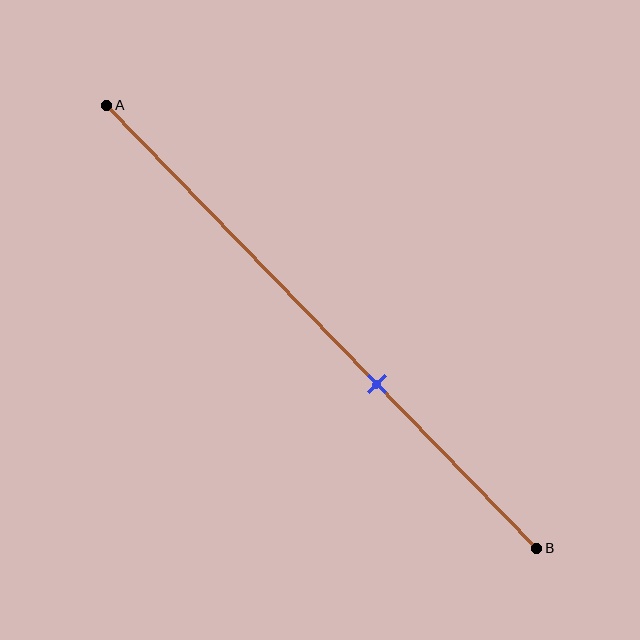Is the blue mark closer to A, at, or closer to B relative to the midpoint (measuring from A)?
The blue mark is closer to point B than the midpoint of segment AB.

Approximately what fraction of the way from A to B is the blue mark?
The blue mark is approximately 65% of the way from A to B.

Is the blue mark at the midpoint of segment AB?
No, the mark is at about 65% from A, not at the 50% midpoint.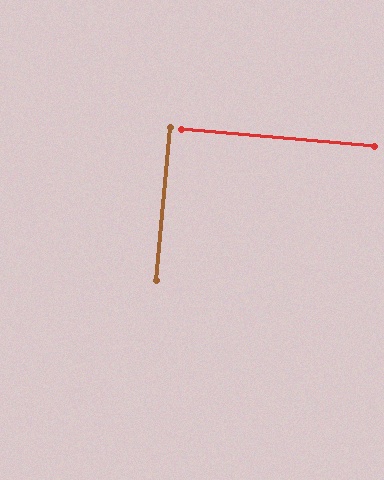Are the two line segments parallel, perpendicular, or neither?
Perpendicular — they meet at approximately 90°.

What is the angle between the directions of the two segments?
Approximately 90 degrees.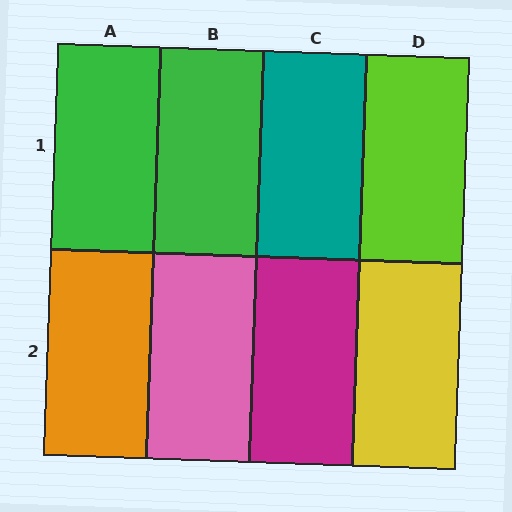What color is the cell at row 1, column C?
Teal.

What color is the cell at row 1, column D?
Lime.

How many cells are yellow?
1 cell is yellow.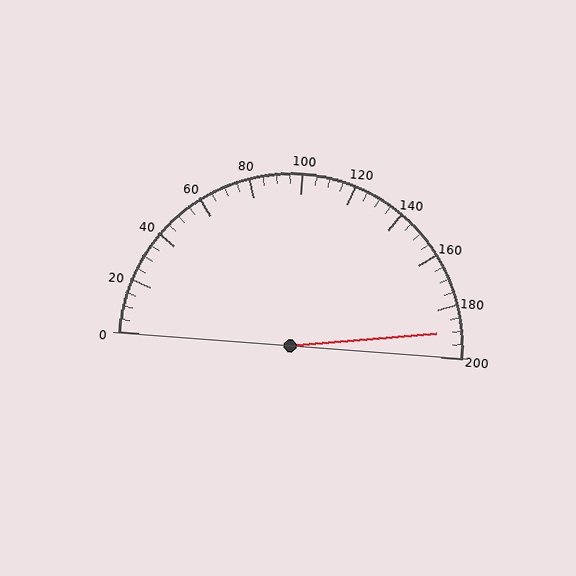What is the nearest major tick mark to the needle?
The nearest major tick mark is 200.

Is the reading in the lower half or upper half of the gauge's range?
The reading is in the upper half of the range (0 to 200).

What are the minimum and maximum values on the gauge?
The gauge ranges from 0 to 200.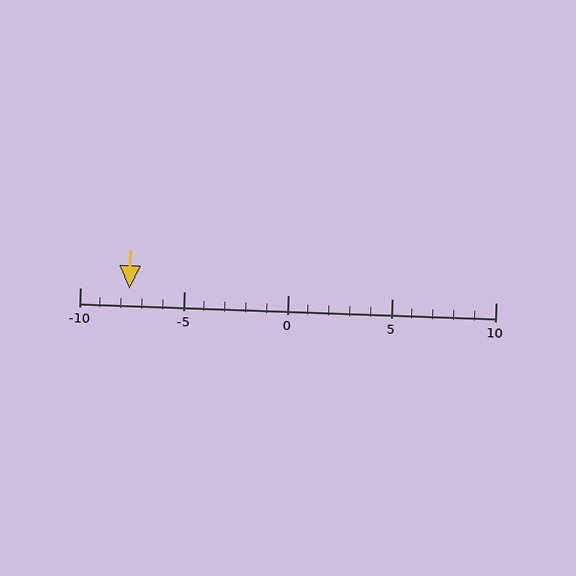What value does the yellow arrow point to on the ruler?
The yellow arrow points to approximately -8.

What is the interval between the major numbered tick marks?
The major tick marks are spaced 5 units apart.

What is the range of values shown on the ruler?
The ruler shows values from -10 to 10.